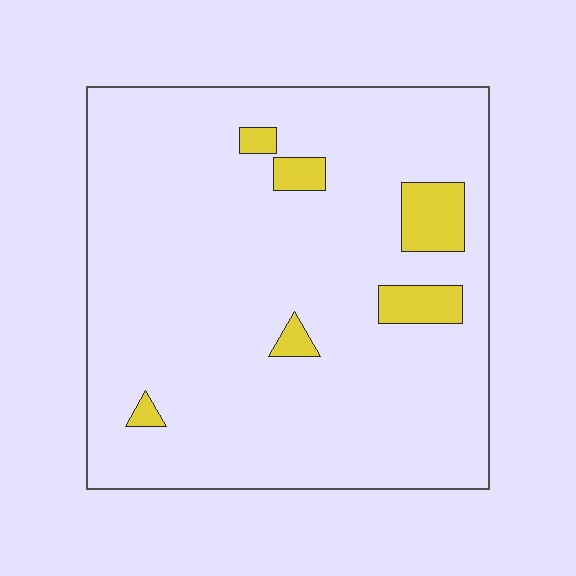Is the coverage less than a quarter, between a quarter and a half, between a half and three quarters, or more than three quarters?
Less than a quarter.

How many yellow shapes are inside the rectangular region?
6.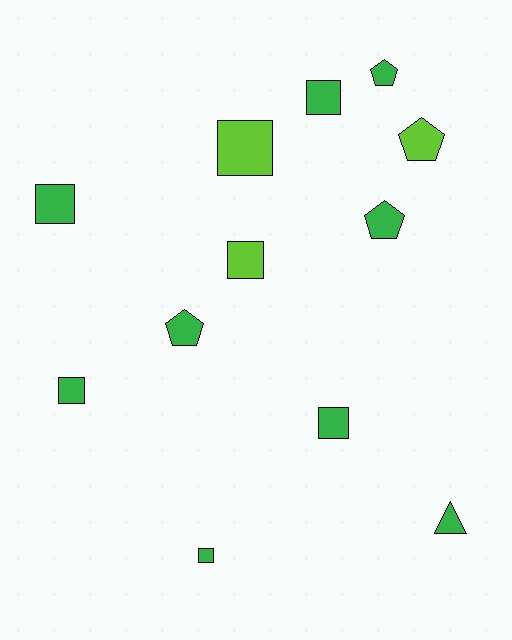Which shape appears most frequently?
Square, with 7 objects.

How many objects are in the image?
There are 12 objects.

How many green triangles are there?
There is 1 green triangle.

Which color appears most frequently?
Green, with 9 objects.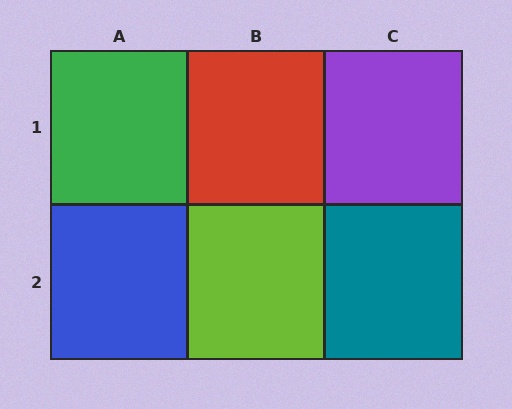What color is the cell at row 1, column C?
Purple.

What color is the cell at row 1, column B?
Red.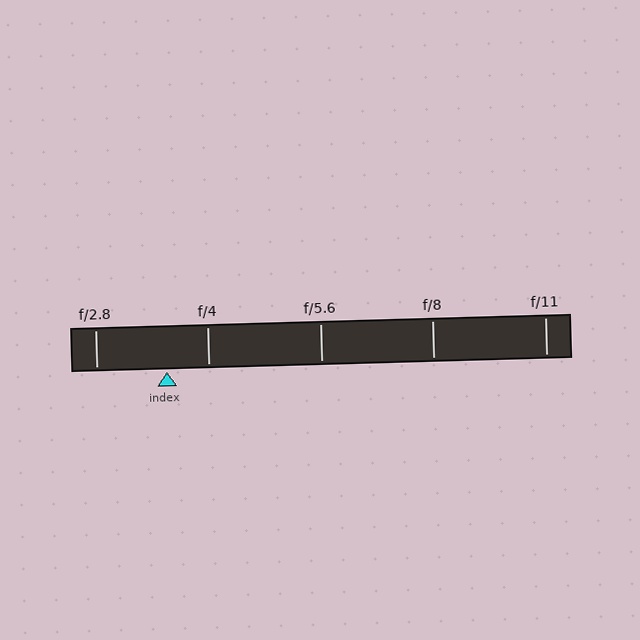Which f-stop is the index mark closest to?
The index mark is closest to f/4.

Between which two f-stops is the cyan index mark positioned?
The index mark is between f/2.8 and f/4.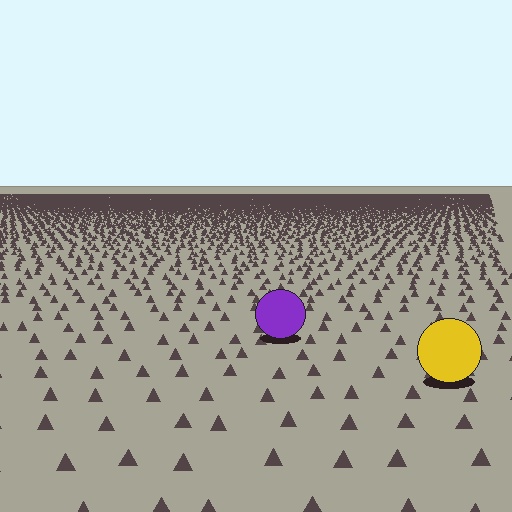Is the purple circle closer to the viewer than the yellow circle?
No. The yellow circle is closer — you can tell from the texture gradient: the ground texture is coarser near it.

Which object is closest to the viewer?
The yellow circle is closest. The texture marks near it are larger and more spread out.